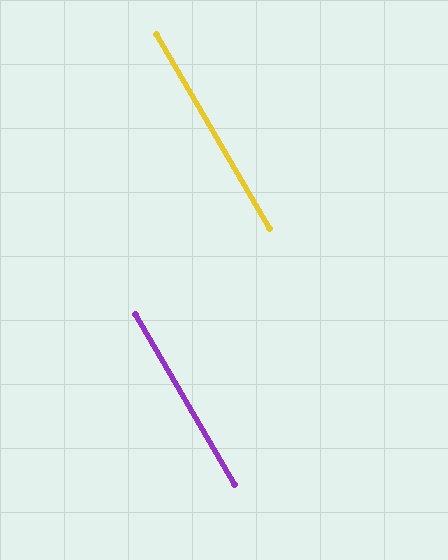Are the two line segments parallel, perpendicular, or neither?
Parallel — their directions differ by only 0.0°.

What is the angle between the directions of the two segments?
Approximately 0 degrees.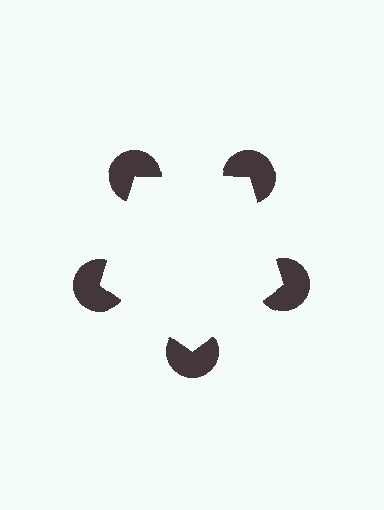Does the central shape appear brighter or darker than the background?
It typically appears slightly brighter than the background, even though no actual brightness change is drawn.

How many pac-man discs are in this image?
There are 5 — one at each vertex of the illusory pentagon.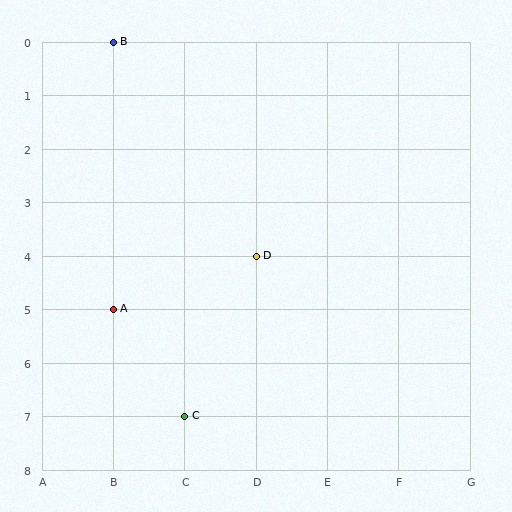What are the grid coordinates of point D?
Point D is at grid coordinates (D, 4).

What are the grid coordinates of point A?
Point A is at grid coordinates (B, 5).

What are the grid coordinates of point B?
Point B is at grid coordinates (B, 0).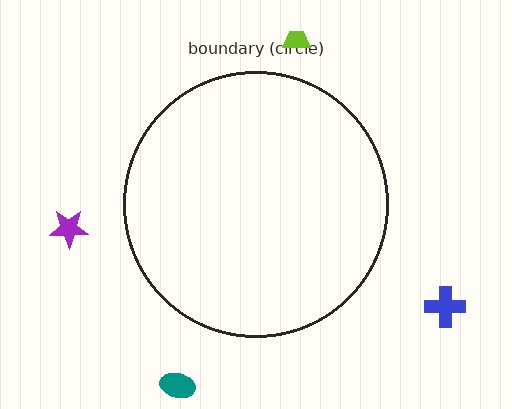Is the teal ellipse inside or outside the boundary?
Outside.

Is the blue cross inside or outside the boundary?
Outside.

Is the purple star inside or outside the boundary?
Outside.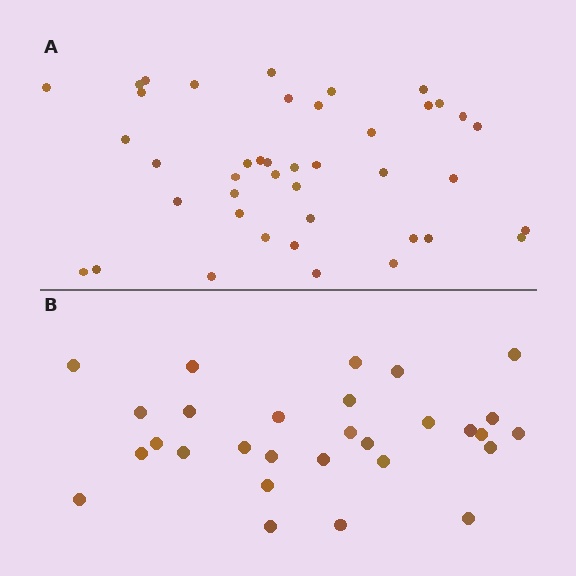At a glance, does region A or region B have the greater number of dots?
Region A (the top region) has more dots.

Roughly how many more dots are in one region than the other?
Region A has approximately 15 more dots than region B.